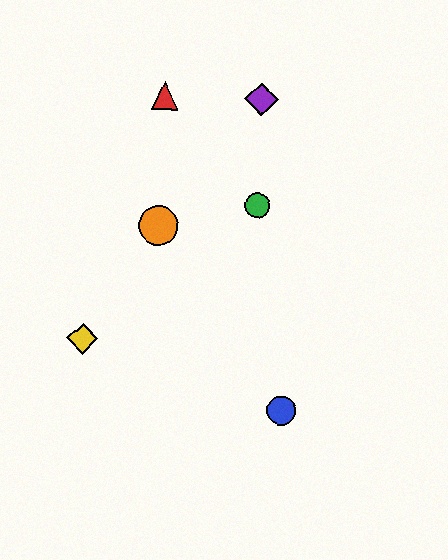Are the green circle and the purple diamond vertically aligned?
Yes, both are at x≈257.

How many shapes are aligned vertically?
2 shapes (the green circle, the purple diamond) are aligned vertically.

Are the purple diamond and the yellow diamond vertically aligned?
No, the purple diamond is at x≈262 and the yellow diamond is at x≈83.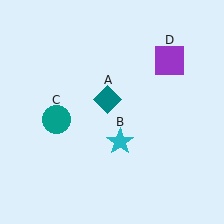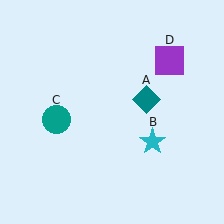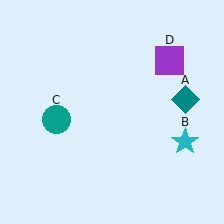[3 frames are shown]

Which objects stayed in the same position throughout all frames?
Teal circle (object C) and purple square (object D) remained stationary.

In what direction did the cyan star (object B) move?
The cyan star (object B) moved right.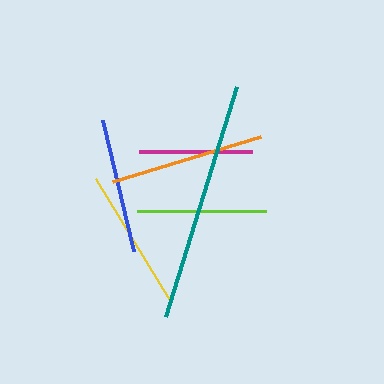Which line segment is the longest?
The teal line is the longest at approximately 240 pixels.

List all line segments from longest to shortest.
From longest to shortest: teal, orange, yellow, blue, lime, magenta.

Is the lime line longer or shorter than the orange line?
The orange line is longer than the lime line.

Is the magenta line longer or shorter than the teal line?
The teal line is longer than the magenta line.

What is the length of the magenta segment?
The magenta segment is approximately 114 pixels long.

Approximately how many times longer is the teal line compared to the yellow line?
The teal line is approximately 1.7 times the length of the yellow line.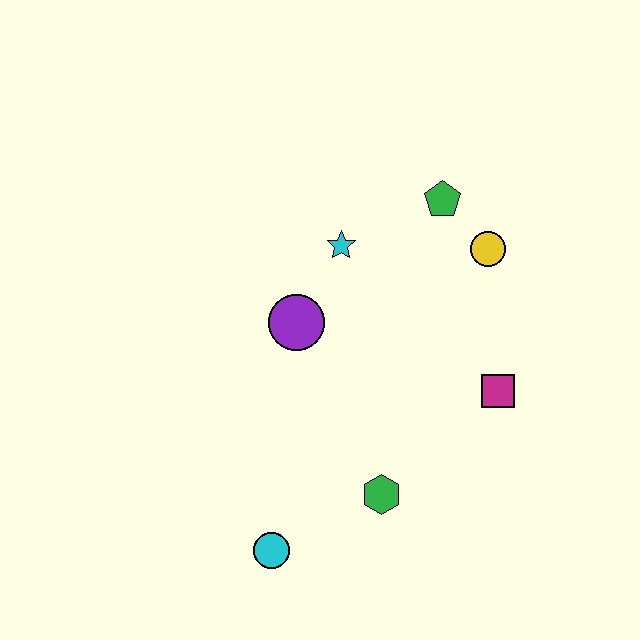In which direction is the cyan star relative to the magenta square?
The cyan star is to the left of the magenta square.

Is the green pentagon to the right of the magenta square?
No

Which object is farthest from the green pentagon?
The cyan circle is farthest from the green pentagon.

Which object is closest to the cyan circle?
The green hexagon is closest to the cyan circle.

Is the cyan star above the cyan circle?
Yes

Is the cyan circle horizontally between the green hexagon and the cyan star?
No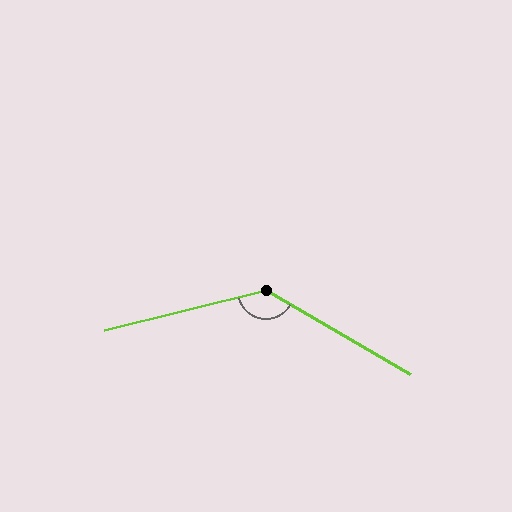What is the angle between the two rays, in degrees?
Approximately 136 degrees.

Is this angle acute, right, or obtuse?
It is obtuse.